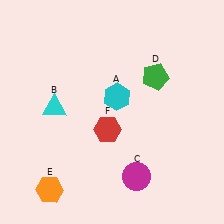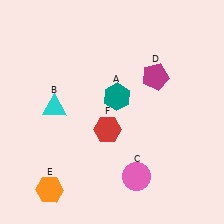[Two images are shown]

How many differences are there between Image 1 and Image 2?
There are 3 differences between the two images.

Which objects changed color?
A changed from cyan to teal. C changed from magenta to pink. D changed from green to magenta.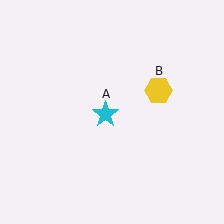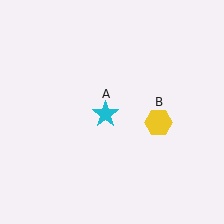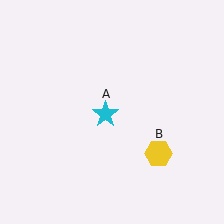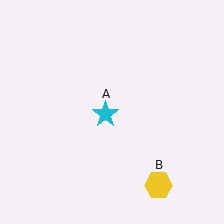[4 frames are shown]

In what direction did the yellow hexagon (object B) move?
The yellow hexagon (object B) moved down.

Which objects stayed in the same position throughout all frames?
Cyan star (object A) remained stationary.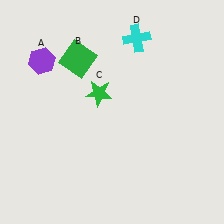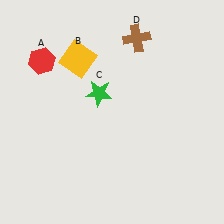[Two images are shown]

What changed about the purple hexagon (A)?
In Image 1, A is purple. In Image 2, it changed to red.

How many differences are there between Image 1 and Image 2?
There are 3 differences between the two images.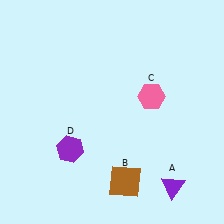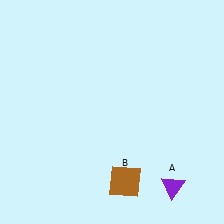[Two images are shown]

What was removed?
The pink hexagon (C), the purple hexagon (D) were removed in Image 2.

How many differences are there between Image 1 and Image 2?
There are 2 differences between the two images.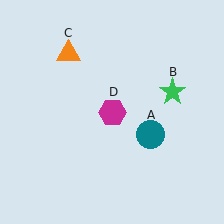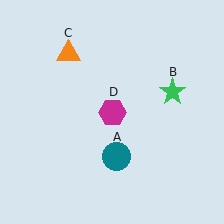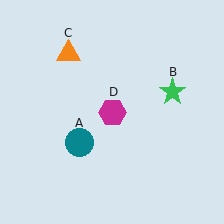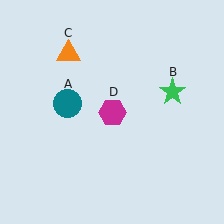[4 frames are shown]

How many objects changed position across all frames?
1 object changed position: teal circle (object A).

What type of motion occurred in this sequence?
The teal circle (object A) rotated clockwise around the center of the scene.